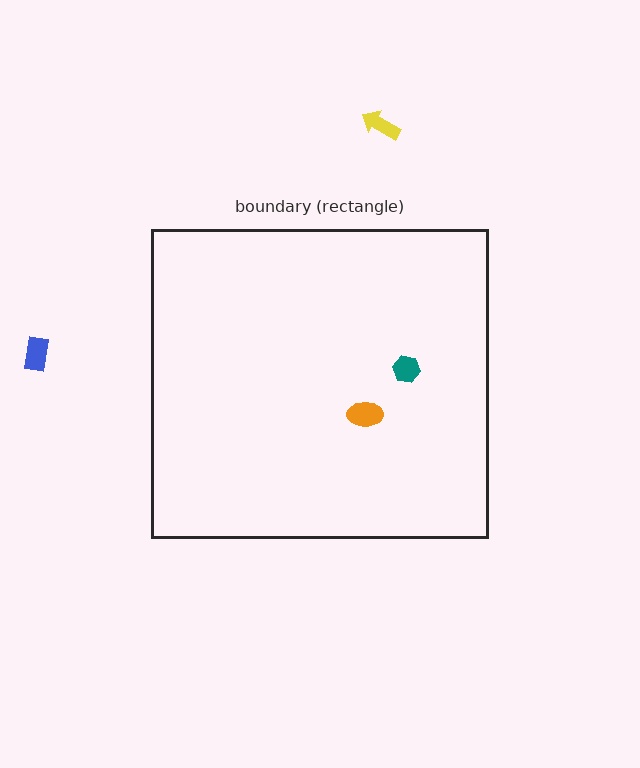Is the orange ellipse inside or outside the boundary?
Inside.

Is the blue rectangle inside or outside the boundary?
Outside.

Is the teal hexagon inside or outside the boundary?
Inside.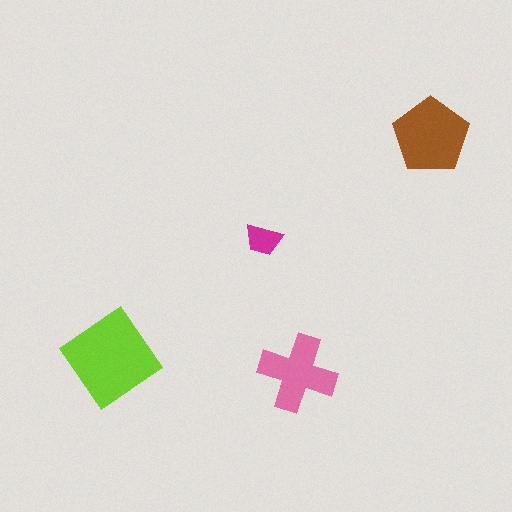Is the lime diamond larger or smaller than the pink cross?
Larger.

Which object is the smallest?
The magenta trapezoid.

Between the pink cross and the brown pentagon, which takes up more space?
The brown pentagon.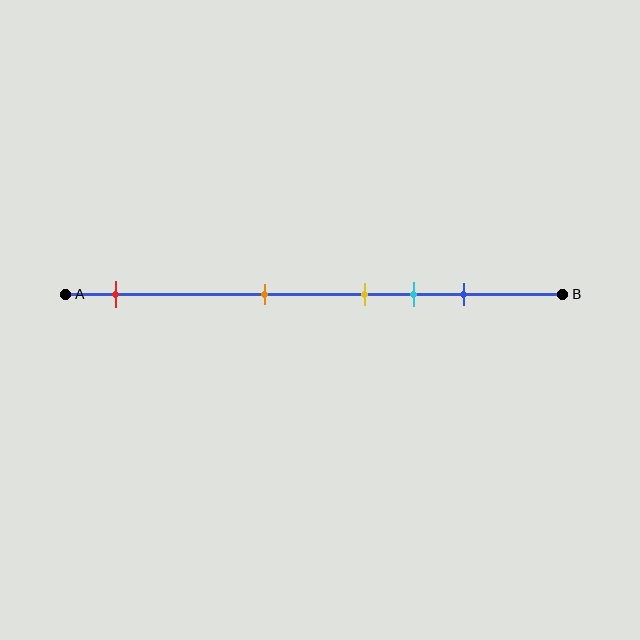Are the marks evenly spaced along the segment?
No, the marks are not evenly spaced.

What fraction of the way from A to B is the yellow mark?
The yellow mark is approximately 60% (0.6) of the way from A to B.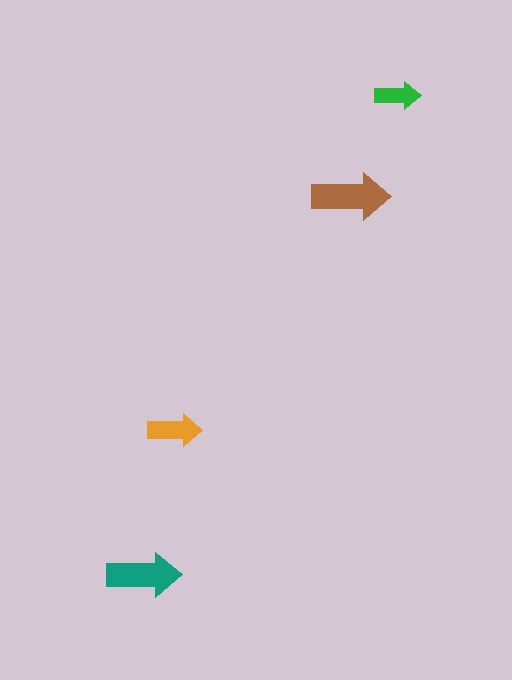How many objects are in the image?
There are 4 objects in the image.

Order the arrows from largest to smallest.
the brown one, the teal one, the orange one, the green one.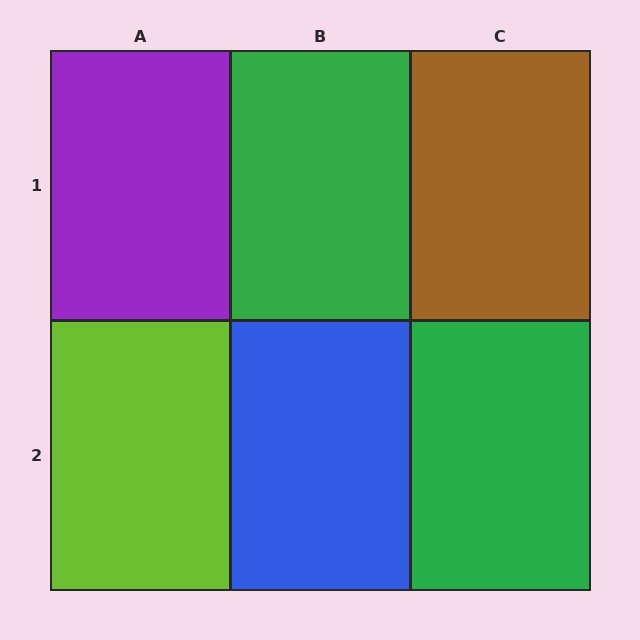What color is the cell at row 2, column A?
Lime.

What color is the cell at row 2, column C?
Green.